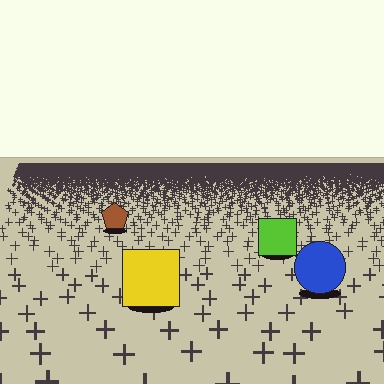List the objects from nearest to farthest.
From nearest to farthest: the yellow square, the blue circle, the lime square, the brown pentagon.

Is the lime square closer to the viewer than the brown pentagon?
Yes. The lime square is closer — you can tell from the texture gradient: the ground texture is coarser near it.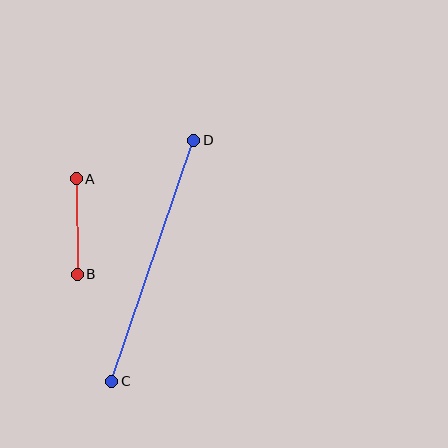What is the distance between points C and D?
The distance is approximately 255 pixels.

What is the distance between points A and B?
The distance is approximately 95 pixels.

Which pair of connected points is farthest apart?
Points C and D are farthest apart.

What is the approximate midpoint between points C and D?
The midpoint is at approximately (153, 261) pixels.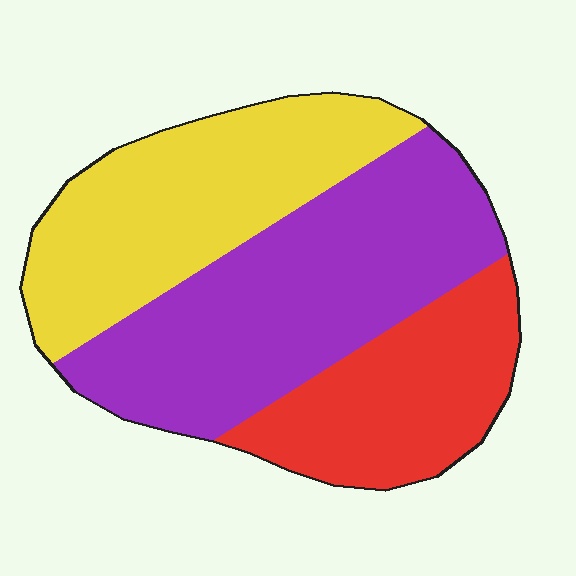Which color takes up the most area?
Purple, at roughly 40%.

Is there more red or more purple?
Purple.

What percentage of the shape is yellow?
Yellow covers roughly 35% of the shape.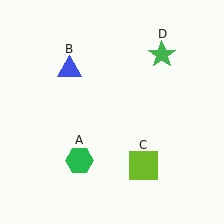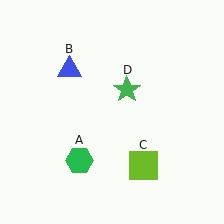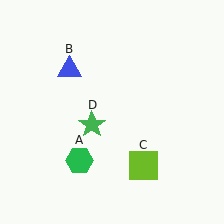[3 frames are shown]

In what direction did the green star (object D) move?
The green star (object D) moved down and to the left.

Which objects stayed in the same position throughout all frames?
Green hexagon (object A) and blue triangle (object B) and lime square (object C) remained stationary.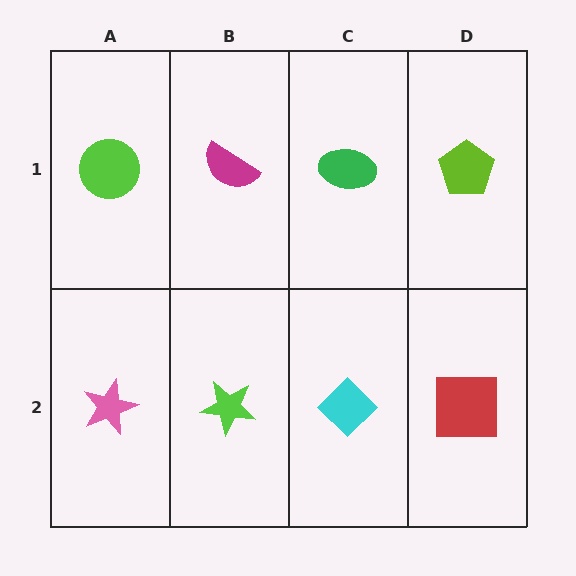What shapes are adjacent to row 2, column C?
A green ellipse (row 1, column C), a lime star (row 2, column B), a red square (row 2, column D).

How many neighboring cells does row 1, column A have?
2.